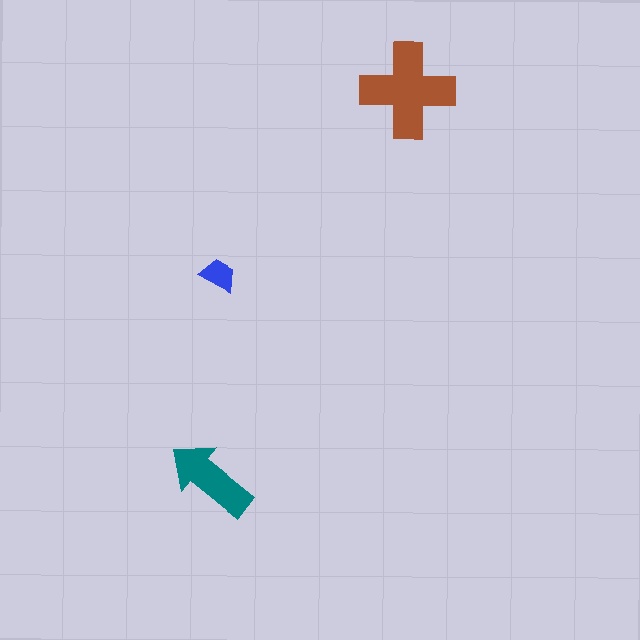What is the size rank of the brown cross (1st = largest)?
1st.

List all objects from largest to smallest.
The brown cross, the teal arrow, the blue trapezoid.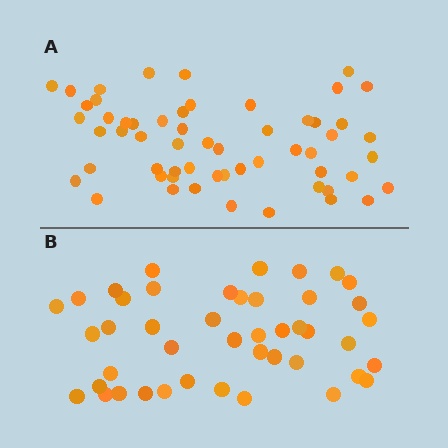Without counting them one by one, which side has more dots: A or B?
Region A (the top region) has more dots.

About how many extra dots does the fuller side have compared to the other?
Region A has approximately 15 more dots than region B.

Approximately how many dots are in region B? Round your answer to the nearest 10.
About 40 dots. (The exact count is 44, which rounds to 40.)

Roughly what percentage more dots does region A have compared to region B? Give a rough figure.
About 30% more.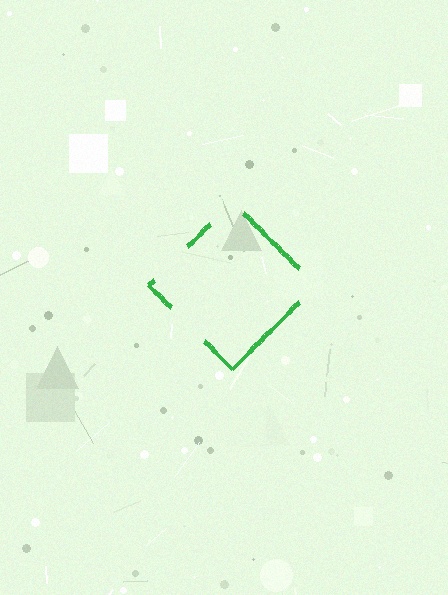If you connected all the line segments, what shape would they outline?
They would outline a diamond.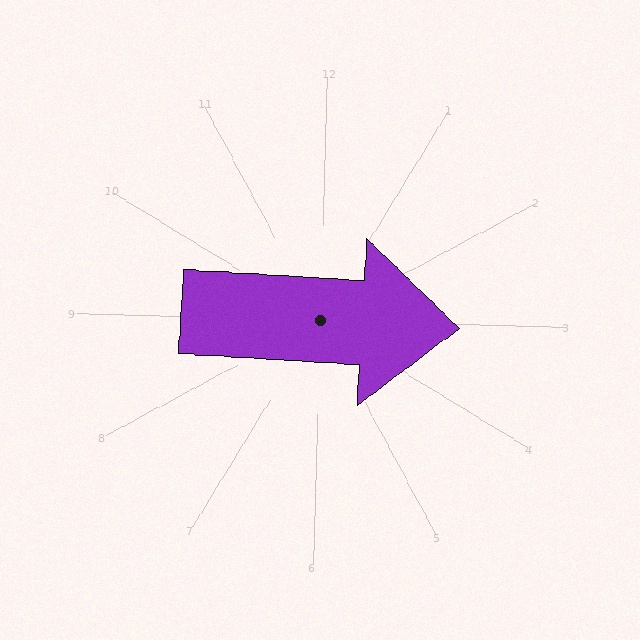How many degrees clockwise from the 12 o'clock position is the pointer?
Approximately 92 degrees.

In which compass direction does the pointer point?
East.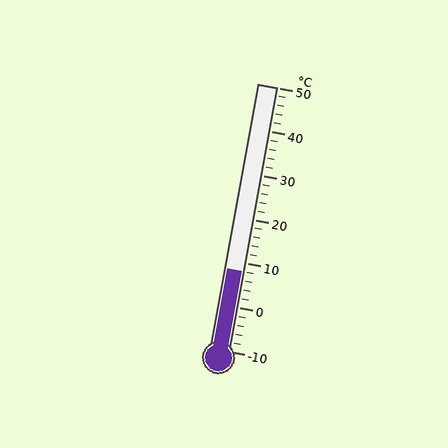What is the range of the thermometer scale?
The thermometer scale ranges from -10°C to 50°C.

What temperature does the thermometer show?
The thermometer shows approximately 8°C.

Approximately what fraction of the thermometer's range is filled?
The thermometer is filled to approximately 30% of its range.